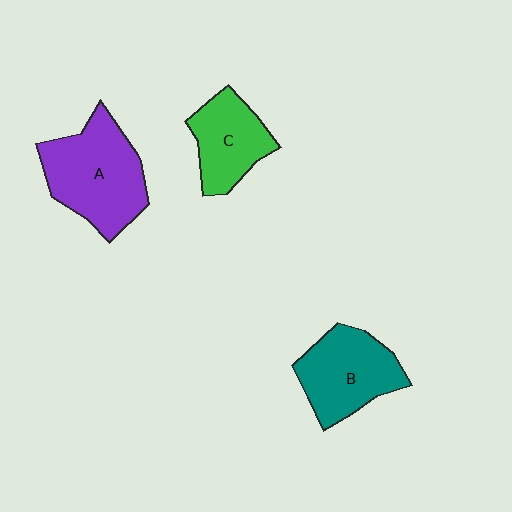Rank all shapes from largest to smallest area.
From largest to smallest: A (purple), B (teal), C (green).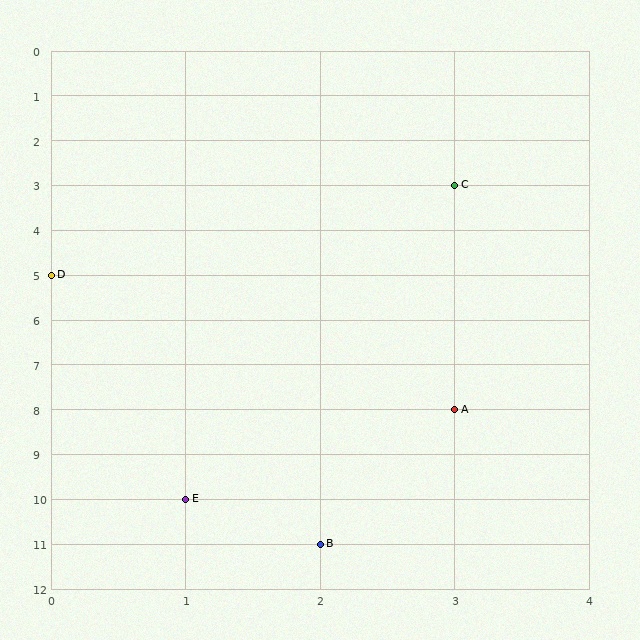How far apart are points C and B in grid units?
Points C and B are 1 column and 8 rows apart (about 8.1 grid units diagonally).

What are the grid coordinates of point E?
Point E is at grid coordinates (1, 10).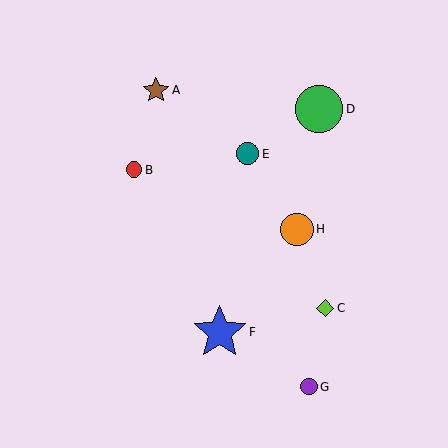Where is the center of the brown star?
The center of the brown star is at (156, 90).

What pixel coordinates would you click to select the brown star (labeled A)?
Click at (156, 90) to select the brown star A.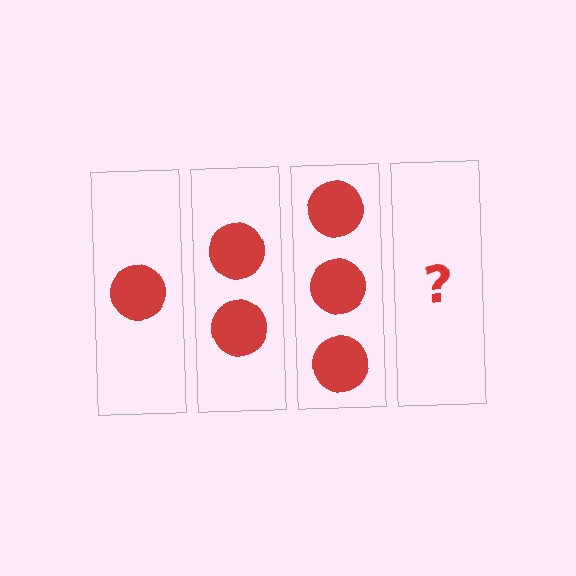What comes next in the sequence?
The next element should be 4 circles.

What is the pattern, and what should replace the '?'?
The pattern is that each step adds one more circle. The '?' should be 4 circles.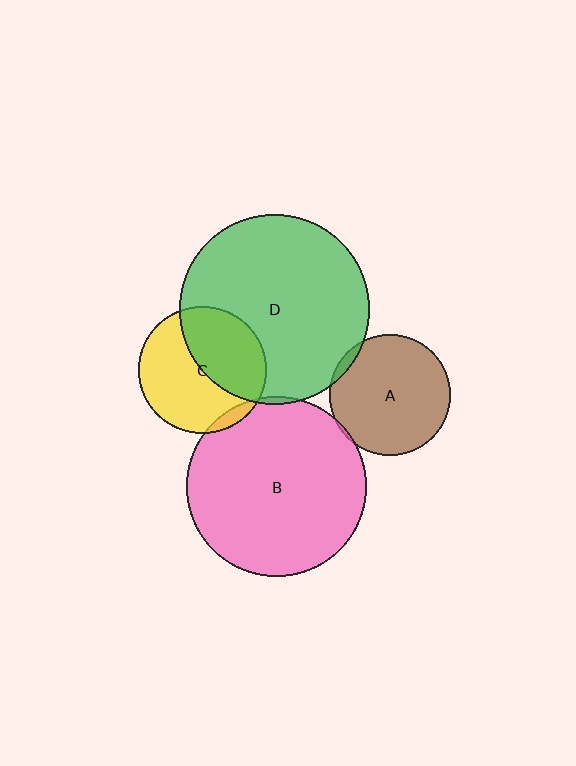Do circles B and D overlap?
Yes.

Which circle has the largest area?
Circle D (green).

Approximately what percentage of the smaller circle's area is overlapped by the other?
Approximately 5%.